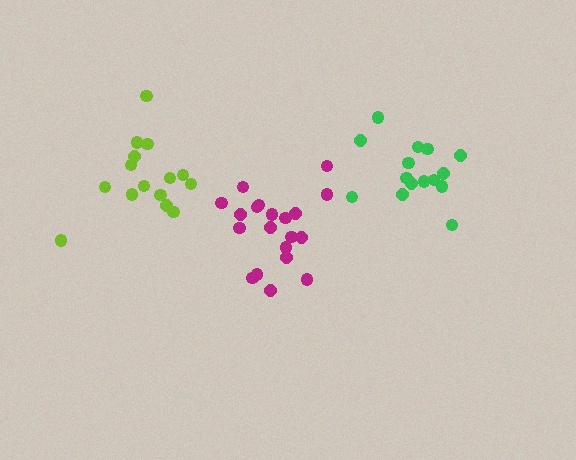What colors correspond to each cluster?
The clusters are colored: magenta, lime, green.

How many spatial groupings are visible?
There are 3 spatial groupings.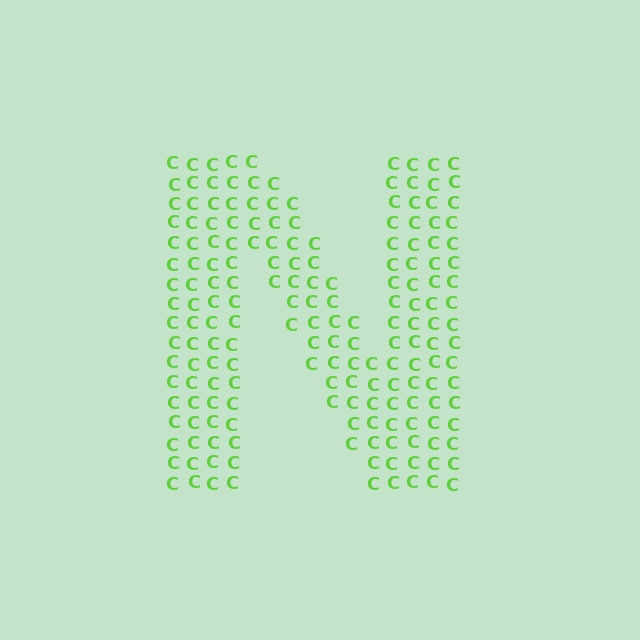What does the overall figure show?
The overall figure shows the letter N.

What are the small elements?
The small elements are letter C's.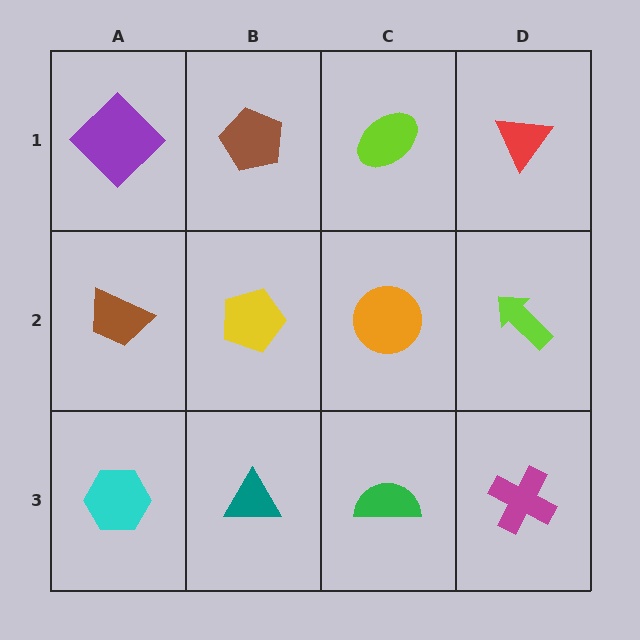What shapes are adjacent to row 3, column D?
A lime arrow (row 2, column D), a green semicircle (row 3, column C).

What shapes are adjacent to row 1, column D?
A lime arrow (row 2, column D), a lime ellipse (row 1, column C).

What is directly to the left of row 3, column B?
A cyan hexagon.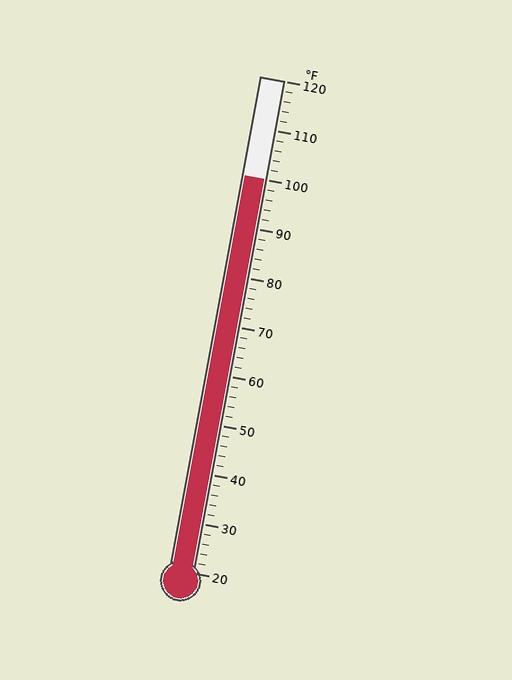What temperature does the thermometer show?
The thermometer shows approximately 100°F.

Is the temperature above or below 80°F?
The temperature is above 80°F.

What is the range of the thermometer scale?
The thermometer scale ranges from 20°F to 120°F.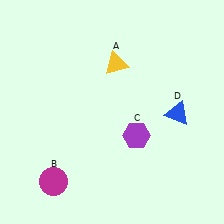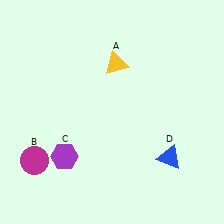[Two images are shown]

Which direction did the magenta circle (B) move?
The magenta circle (B) moved up.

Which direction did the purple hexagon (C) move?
The purple hexagon (C) moved left.